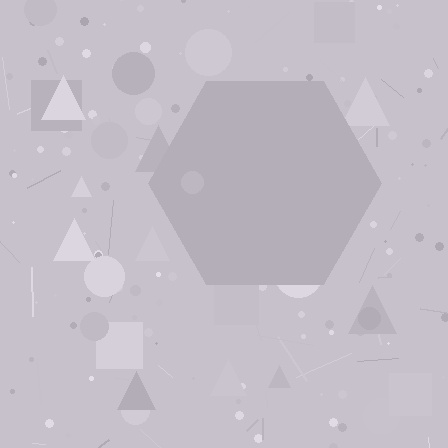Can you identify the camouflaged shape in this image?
The camouflaged shape is a hexagon.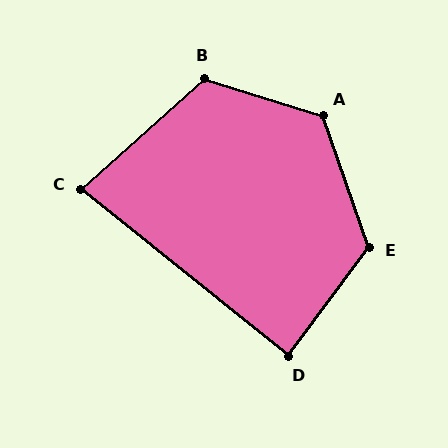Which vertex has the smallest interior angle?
C, at approximately 81 degrees.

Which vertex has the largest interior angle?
A, at approximately 127 degrees.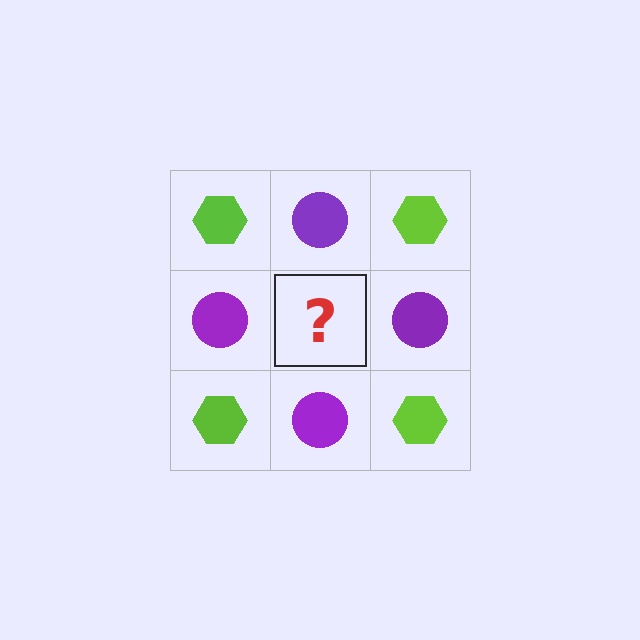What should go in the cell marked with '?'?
The missing cell should contain a lime hexagon.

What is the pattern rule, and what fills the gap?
The rule is that it alternates lime hexagon and purple circle in a checkerboard pattern. The gap should be filled with a lime hexagon.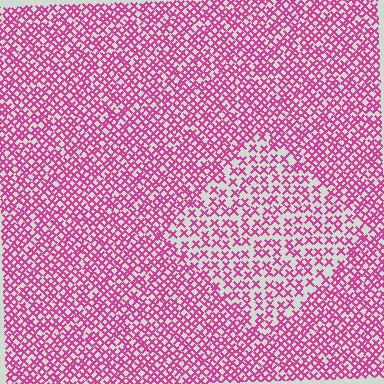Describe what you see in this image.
The image contains small magenta elements arranged at two different densities. A diamond-shaped region is visible where the elements are less densely packed than the surrounding area.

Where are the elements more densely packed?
The elements are more densely packed outside the diamond boundary.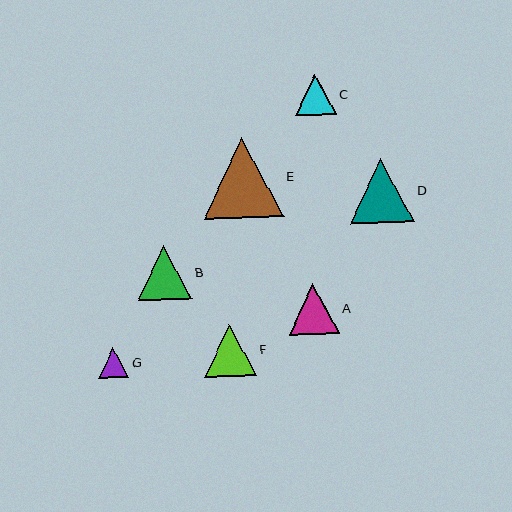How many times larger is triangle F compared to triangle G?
Triangle F is approximately 1.7 times the size of triangle G.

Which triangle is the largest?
Triangle E is the largest with a size of approximately 80 pixels.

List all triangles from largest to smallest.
From largest to smallest: E, D, B, F, A, C, G.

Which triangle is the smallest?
Triangle G is the smallest with a size of approximately 31 pixels.